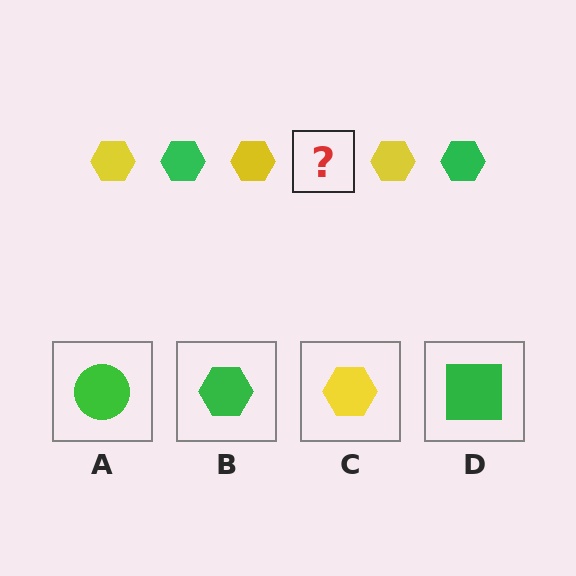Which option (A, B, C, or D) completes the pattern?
B.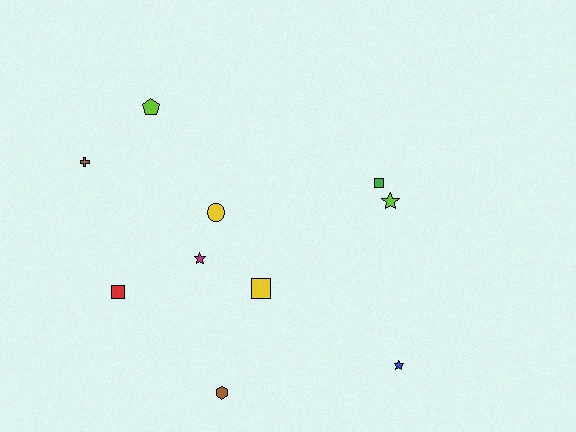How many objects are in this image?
There are 10 objects.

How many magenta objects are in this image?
There is 1 magenta object.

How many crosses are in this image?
There is 1 cross.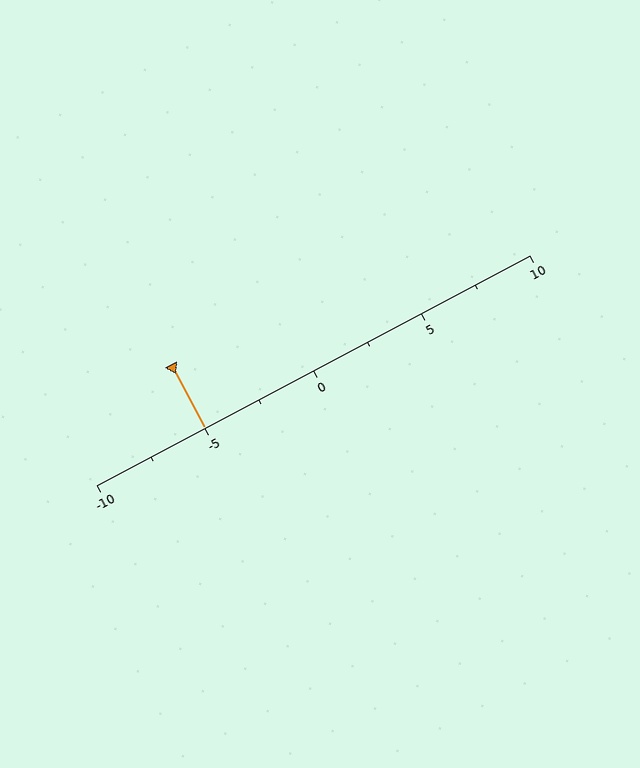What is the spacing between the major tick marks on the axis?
The major ticks are spaced 5 apart.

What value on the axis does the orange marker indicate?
The marker indicates approximately -5.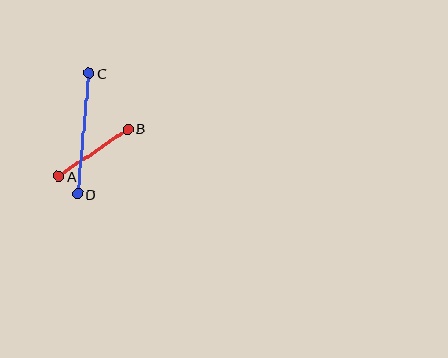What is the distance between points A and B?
The distance is approximately 84 pixels.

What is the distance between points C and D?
The distance is approximately 121 pixels.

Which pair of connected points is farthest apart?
Points C and D are farthest apart.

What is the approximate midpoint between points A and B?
The midpoint is at approximately (93, 153) pixels.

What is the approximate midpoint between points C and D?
The midpoint is at approximately (84, 133) pixels.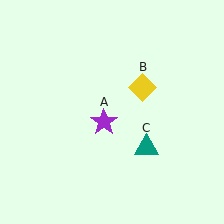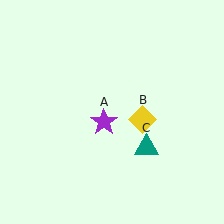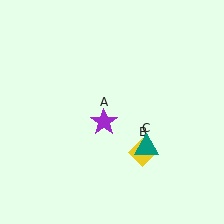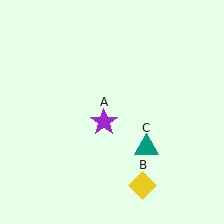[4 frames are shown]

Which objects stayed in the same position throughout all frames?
Purple star (object A) and teal triangle (object C) remained stationary.